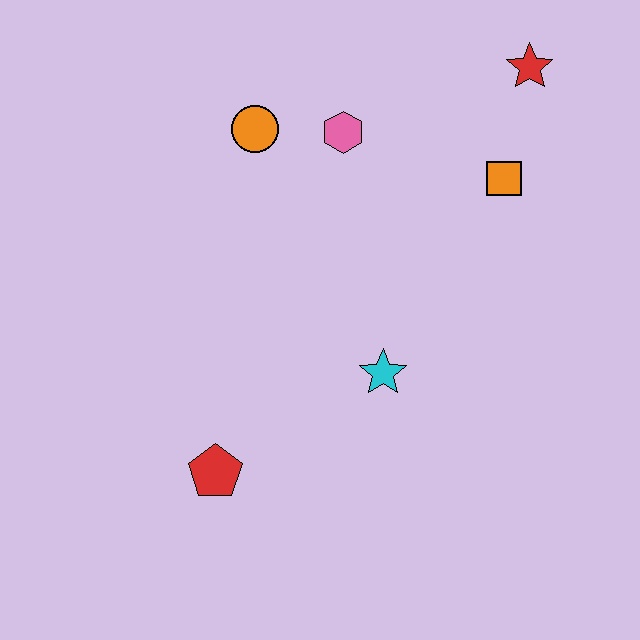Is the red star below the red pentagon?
No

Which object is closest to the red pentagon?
The cyan star is closest to the red pentagon.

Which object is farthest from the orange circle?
The red pentagon is farthest from the orange circle.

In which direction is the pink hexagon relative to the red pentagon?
The pink hexagon is above the red pentagon.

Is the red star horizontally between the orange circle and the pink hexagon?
No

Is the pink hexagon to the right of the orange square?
No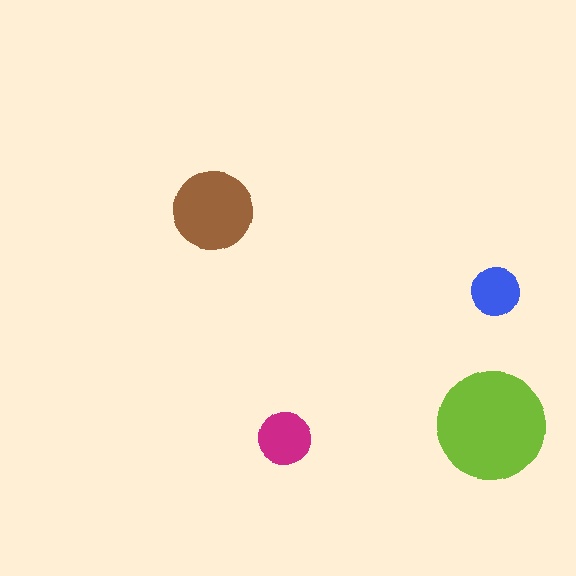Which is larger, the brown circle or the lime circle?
The lime one.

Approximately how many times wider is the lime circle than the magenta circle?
About 2 times wider.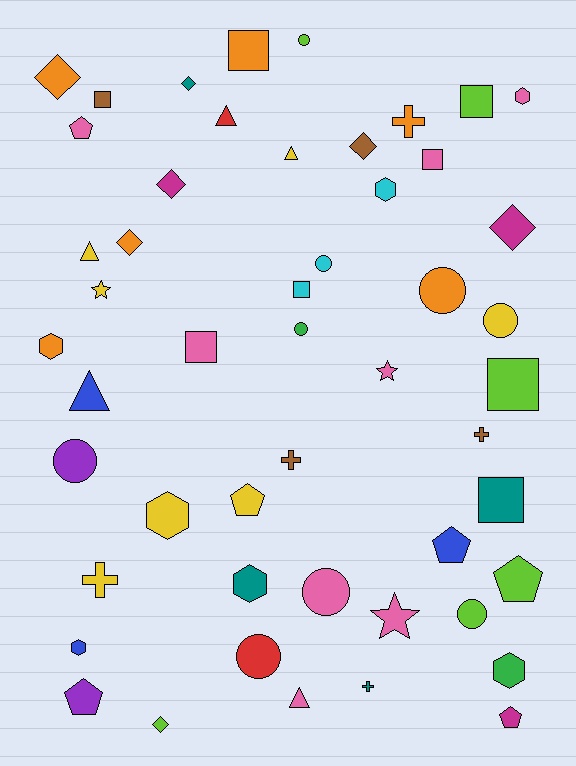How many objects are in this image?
There are 50 objects.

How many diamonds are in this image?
There are 7 diamonds.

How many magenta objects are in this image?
There are 3 magenta objects.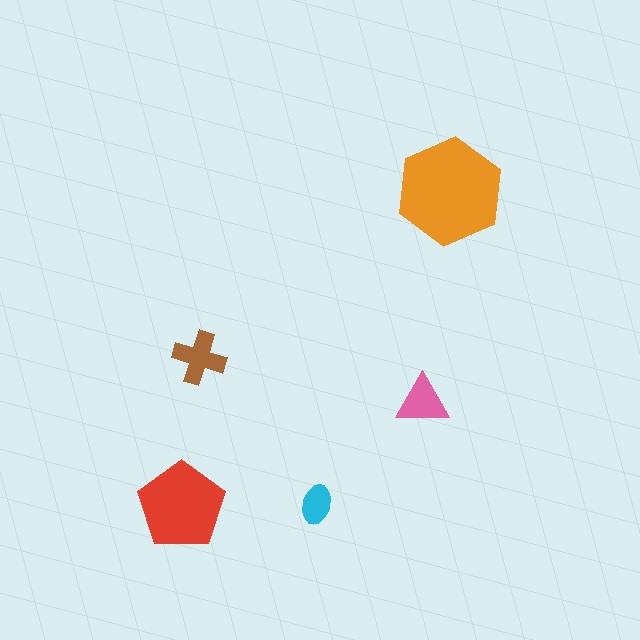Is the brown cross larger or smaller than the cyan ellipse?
Larger.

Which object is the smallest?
The cyan ellipse.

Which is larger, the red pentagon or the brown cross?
The red pentagon.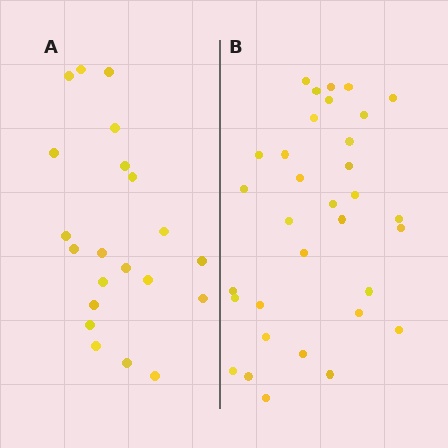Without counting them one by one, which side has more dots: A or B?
Region B (the right region) has more dots.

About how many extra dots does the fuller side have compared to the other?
Region B has roughly 12 or so more dots than region A.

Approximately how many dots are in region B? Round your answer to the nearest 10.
About 30 dots. (The exact count is 33, which rounds to 30.)